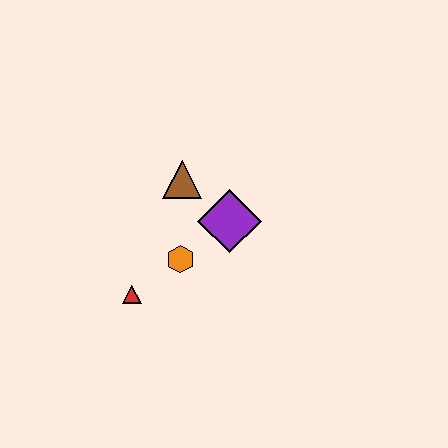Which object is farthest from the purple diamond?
The red triangle is farthest from the purple diamond.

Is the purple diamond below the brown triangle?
Yes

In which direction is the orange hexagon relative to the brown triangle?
The orange hexagon is below the brown triangle.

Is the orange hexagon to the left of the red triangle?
No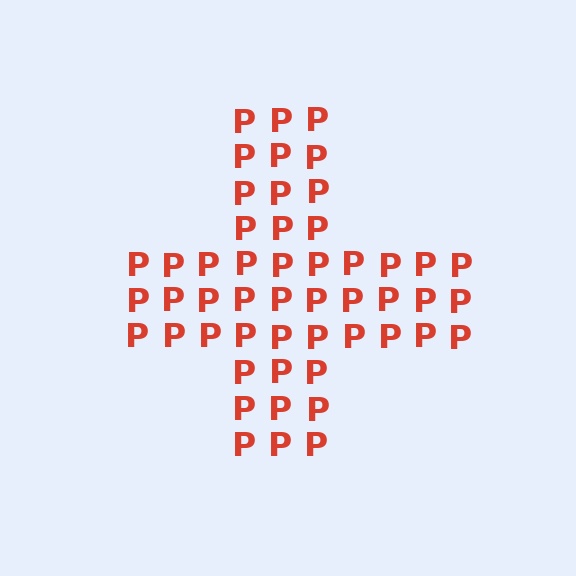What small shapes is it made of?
It is made of small letter P's.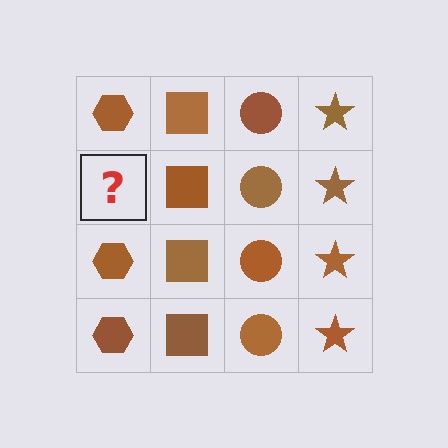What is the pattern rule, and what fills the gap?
The rule is that each column has a consistent shape. The gap should be filled with a brown hexagon.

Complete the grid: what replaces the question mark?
The question mark should be replaced with a brown hexagon.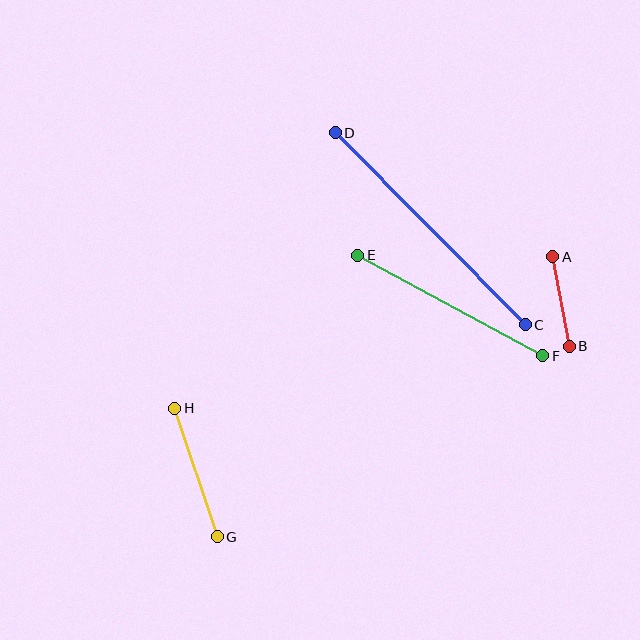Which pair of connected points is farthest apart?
Points C and D are farthest apart.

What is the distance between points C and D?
The distance is approximately 270 pixels.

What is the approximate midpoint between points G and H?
The midpoint is at approximately (196, 472) pixels.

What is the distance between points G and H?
The distance is approximately 135 pixels.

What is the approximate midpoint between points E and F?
The midpoint is at approximately (450, 306) pixels.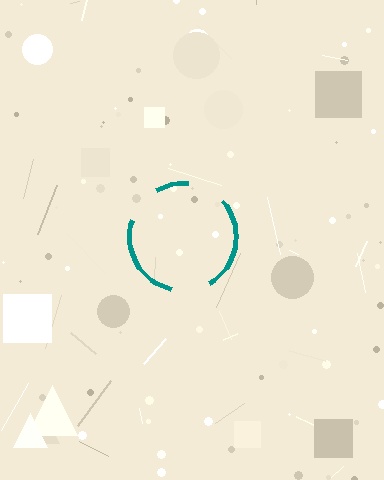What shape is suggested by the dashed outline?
The dashed outline suggests a circle.